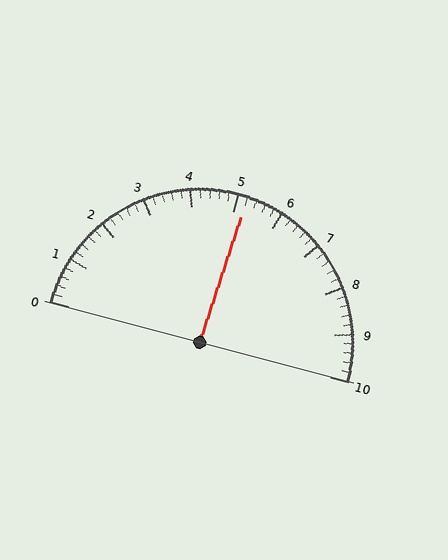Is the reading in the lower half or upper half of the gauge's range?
The reading is in the upper half of the range (0 to 10).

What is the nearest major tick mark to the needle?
The nearest major tick mark is 5.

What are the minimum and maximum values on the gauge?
The gauge ranges from 0 to 10.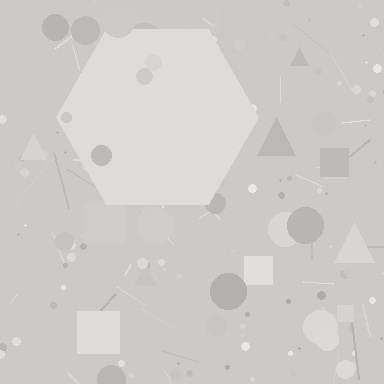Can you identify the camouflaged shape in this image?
The camouflaged shape is a hexagon.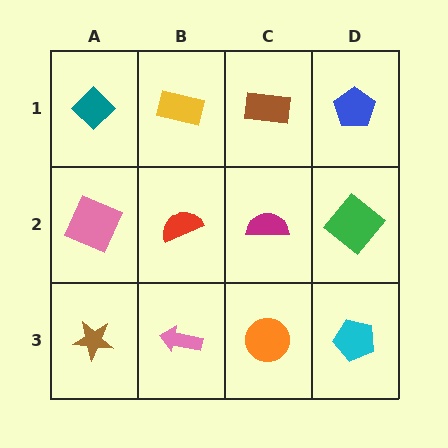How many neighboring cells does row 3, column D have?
2.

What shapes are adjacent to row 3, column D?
A green diamond (row 2, column D), an orange circle (row 3, column C).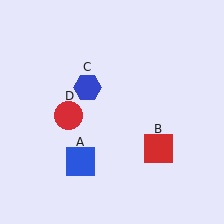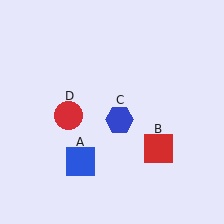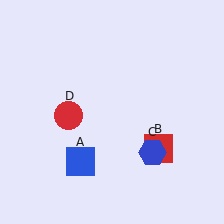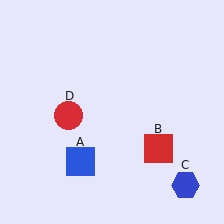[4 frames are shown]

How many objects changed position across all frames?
1 object changed position: blue hexagon (object C).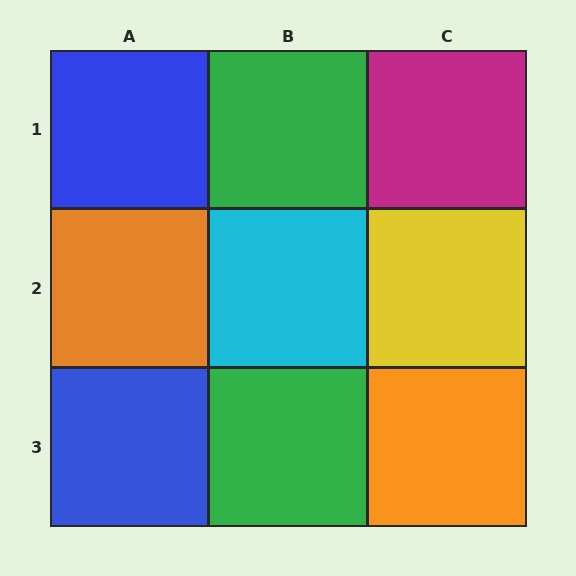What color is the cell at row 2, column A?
Orange.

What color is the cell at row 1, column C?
Magenta.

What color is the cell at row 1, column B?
Green.